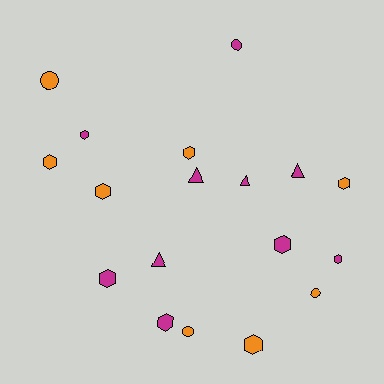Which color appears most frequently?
Magenta, with 10 objects.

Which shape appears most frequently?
Hexagon, with 10 objects.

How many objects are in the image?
There are 18 objects.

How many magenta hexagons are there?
There are 5 magenta hexagons.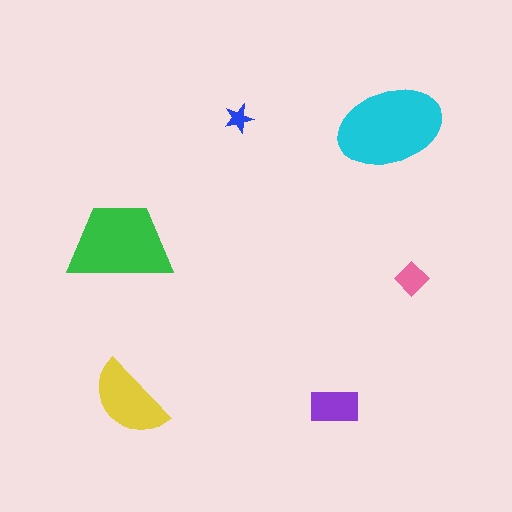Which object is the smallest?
The blue star.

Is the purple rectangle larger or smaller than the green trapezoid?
Smaller.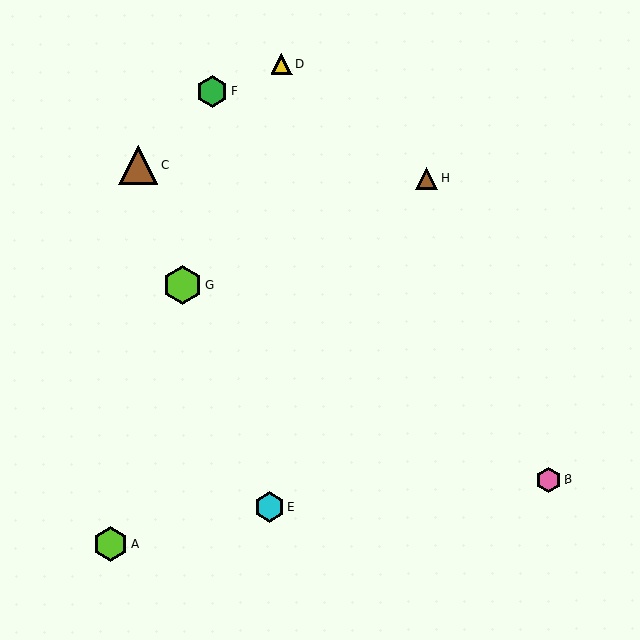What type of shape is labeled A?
Shape A is a lime hexagon.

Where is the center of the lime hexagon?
The center of the lime hexagon is at (182, 285).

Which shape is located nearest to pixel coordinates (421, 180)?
The brown triangle (labeled H) at (427, 179) is nearest to that location.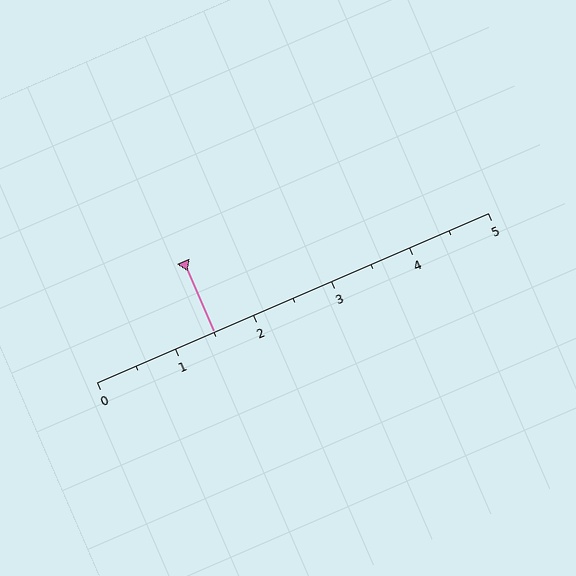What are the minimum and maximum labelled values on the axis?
The axis runs from 0 to 5.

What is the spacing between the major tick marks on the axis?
The major ticks are spaced 1 apart.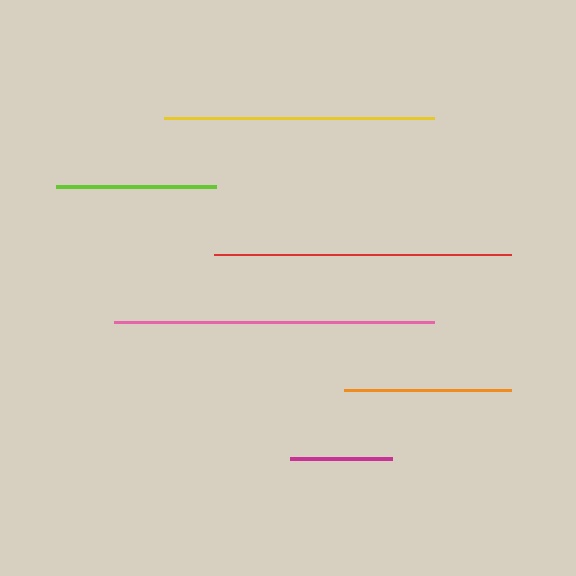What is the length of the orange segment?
The orange segment is approximately 167 pixels long.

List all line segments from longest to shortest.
From longest to shortest: pink, red, yellow, orange, lime, magenta.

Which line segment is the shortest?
The magenta line is the shortest at approximately 102 pixels.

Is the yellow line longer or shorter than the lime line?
The yellow line is longer than the lime line.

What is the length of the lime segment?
The lime segment is approximately 160 pixels long.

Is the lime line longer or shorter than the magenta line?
The lime line is longer than the magenta line.